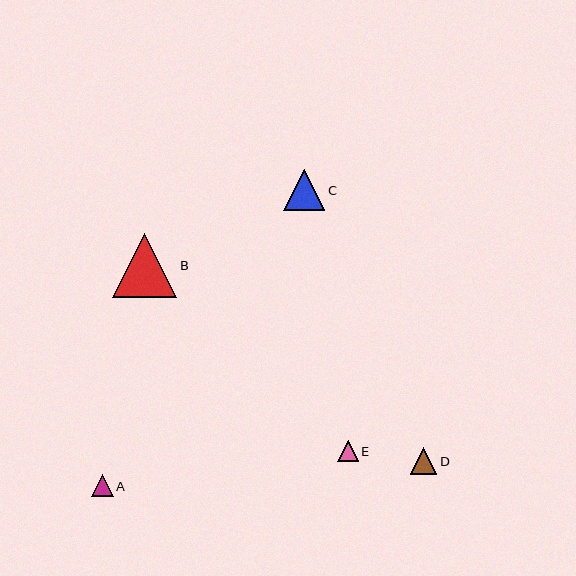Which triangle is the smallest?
Triangle E is the smallest with a size of approximately 21 pixels.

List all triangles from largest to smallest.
From largest to smallest: B, C, D, A, E.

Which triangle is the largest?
Triangle B is the largest with a size of approximately 64 pixels.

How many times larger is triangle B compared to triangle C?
Triangle B is approximately 1.6 times the size of triangle C.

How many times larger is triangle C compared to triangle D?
Triangle C is approximately 1.5 times the size of triangle D.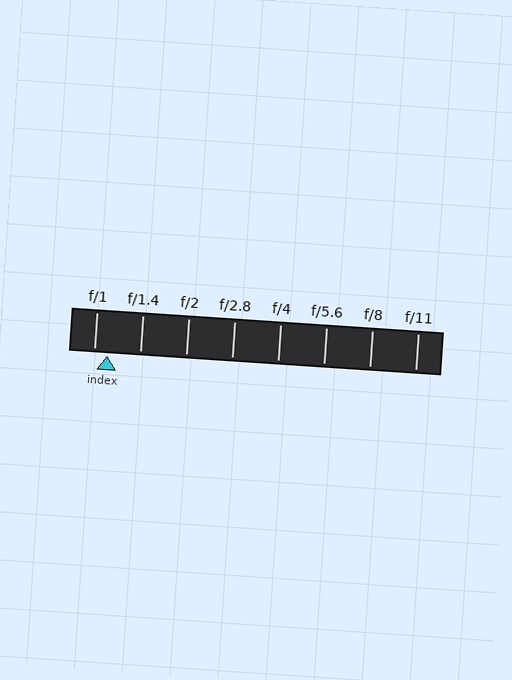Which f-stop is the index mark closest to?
The index mark is closest to f/1.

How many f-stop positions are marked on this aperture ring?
There are 8 f-stop positions marked.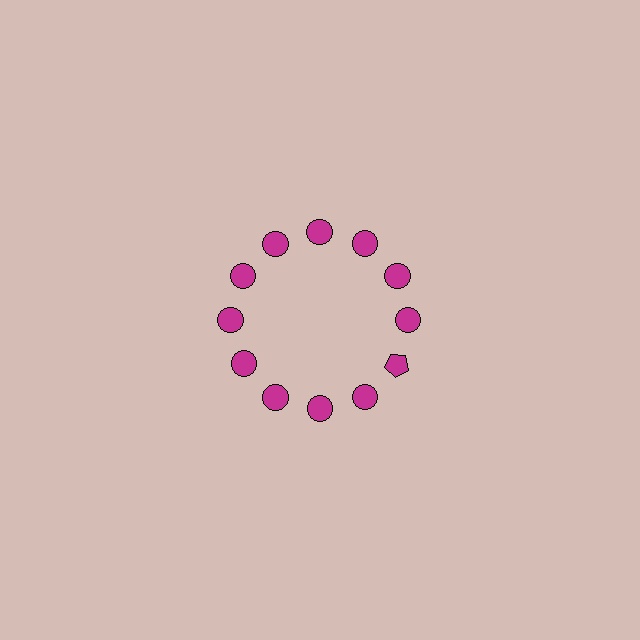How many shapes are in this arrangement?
There are 12 shapes arranged in a ring pattern.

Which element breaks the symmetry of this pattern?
The magenta pentagon at roughly the 4 o'clock position breaks the symmetry. All other shapes are magenta circles.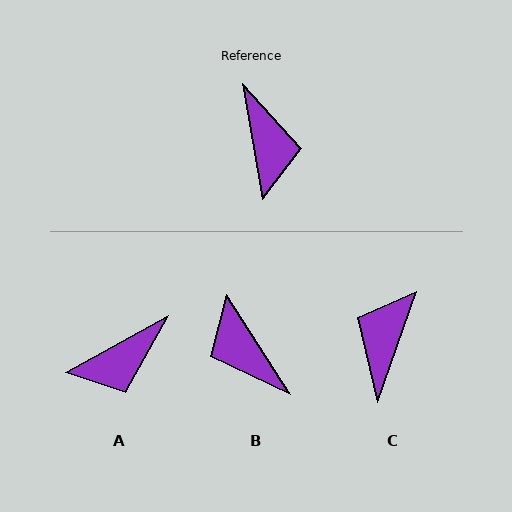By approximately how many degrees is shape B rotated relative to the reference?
Approximately 157 degrees clockwise.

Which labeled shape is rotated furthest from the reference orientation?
B, about 157 degrees away.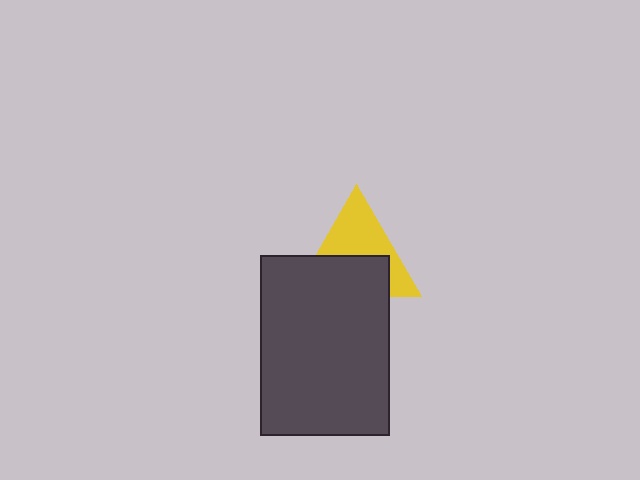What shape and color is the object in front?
The object in front is a dark gray rectangle.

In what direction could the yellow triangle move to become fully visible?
The yellow triangle could move up. That would shift it out from behind the dark gray rectangle entirely.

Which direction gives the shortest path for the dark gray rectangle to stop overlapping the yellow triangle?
Moving down gives the shortest separation.